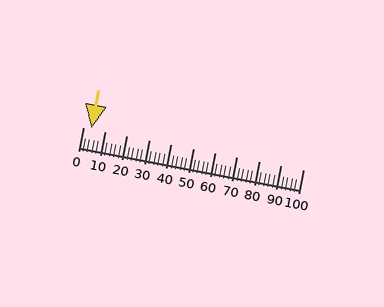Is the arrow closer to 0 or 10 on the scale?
The arrow is closer to 0.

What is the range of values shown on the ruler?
The ruler shows values from 0 to 100.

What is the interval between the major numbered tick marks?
The major tick marks are spaced 10 units apart.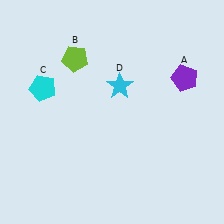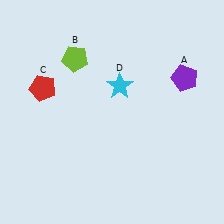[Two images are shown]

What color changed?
The pentagon (C) changed from cyan in Image 1 to red in Image 2.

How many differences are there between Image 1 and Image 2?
There is 1 difference between the two images.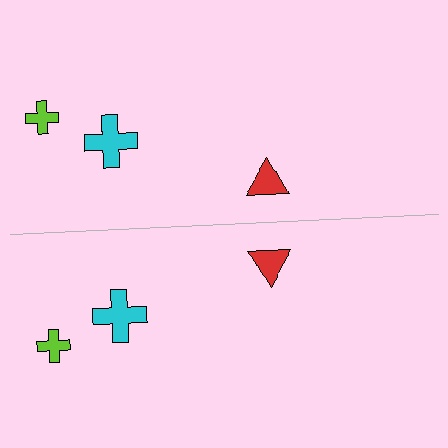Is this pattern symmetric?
Yes, this pattern has bilateral (reflection) symmetry.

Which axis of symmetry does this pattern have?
The pattern has a horizontal axis of symmetry running through the center of the image.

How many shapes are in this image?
There are 6 shapes in this image.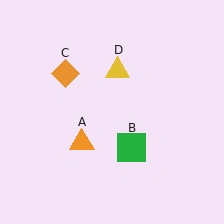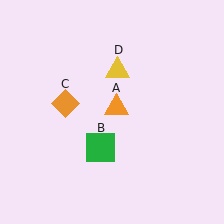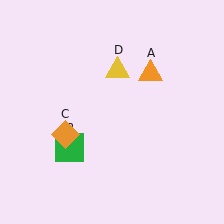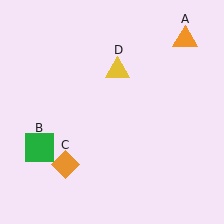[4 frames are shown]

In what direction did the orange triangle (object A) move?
The orange triangle (object A) moved up and to the right.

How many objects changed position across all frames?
3 objects changed position: orange triangle (object A), green square (object B), orange diamond (object C).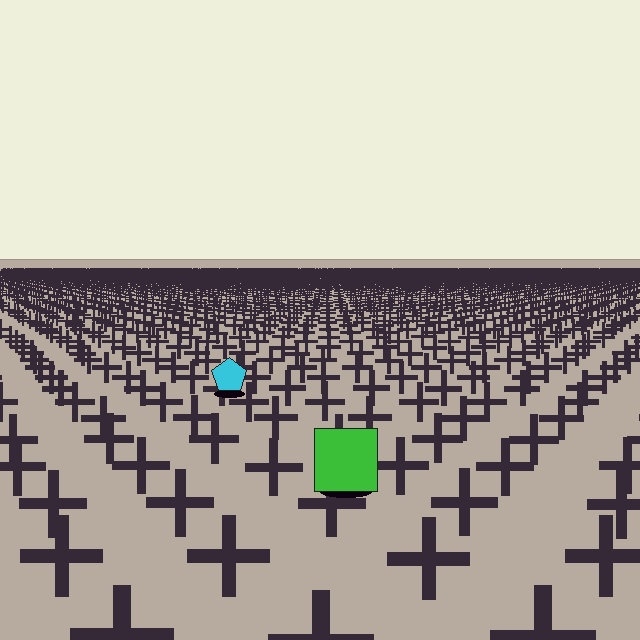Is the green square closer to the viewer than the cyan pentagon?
Yes. The green square is closer — you can tell from the texture gradient: the ground texture is coarser near it.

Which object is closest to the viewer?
The green square is closest. The texture marks near it are larger and more spread out.